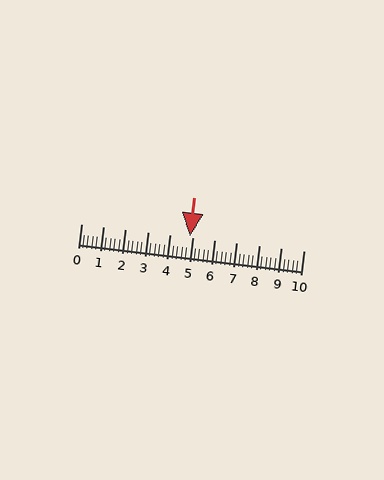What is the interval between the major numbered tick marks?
The major tick marks are spaced 1 units apart.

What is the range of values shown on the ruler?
The ruler shows values from 0 to 10.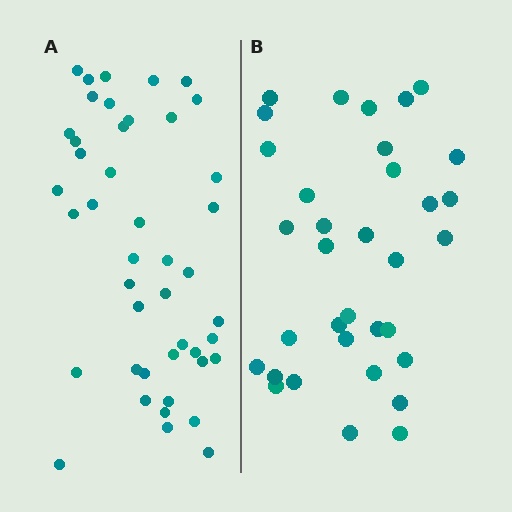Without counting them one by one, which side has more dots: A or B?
Region A (the left region) has more dots.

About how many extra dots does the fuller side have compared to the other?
Region A has roughly 10 or so more dots than region B.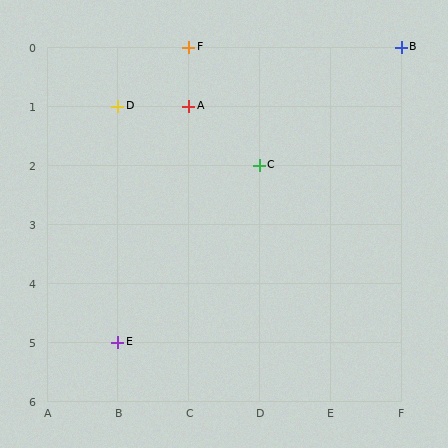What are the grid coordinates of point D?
Point D is at grid coordinates (B, 1).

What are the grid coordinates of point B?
Point B is at grid coordinates (F, 0).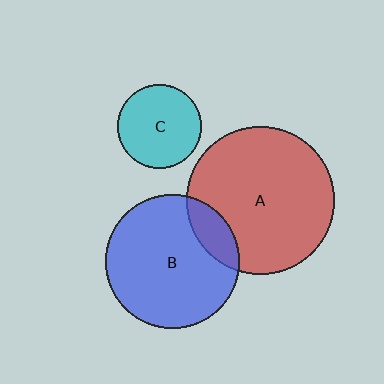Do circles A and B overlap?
Yes.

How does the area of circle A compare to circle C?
Approximately 3.1 times.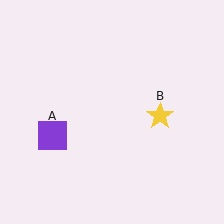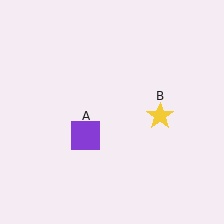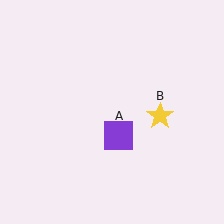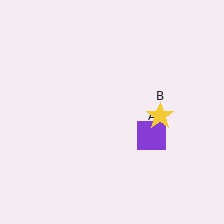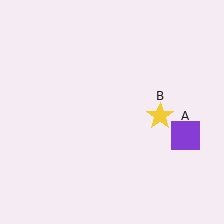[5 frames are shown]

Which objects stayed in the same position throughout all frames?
Yellow star (object B) remained stationary.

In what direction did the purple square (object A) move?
The purple square (object A) moved right.